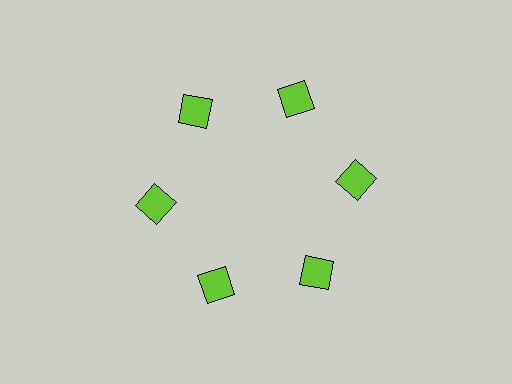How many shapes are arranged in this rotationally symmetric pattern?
There are 6 shapes, arranged in 6 groups of 1.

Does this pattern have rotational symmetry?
Yes, this pattern has 6-fold rotational symmetry. It looks the same after rotating 60 degrees around the center.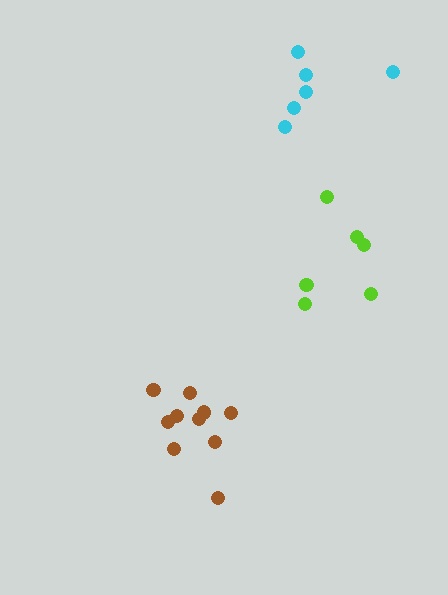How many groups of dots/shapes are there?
There are 3 groups.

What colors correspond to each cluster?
The clusters are colored: cyan, brown, lime.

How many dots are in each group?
Group 1: 6 dots, Group 2: 10 dots, Group 3: 6 dots (22 total).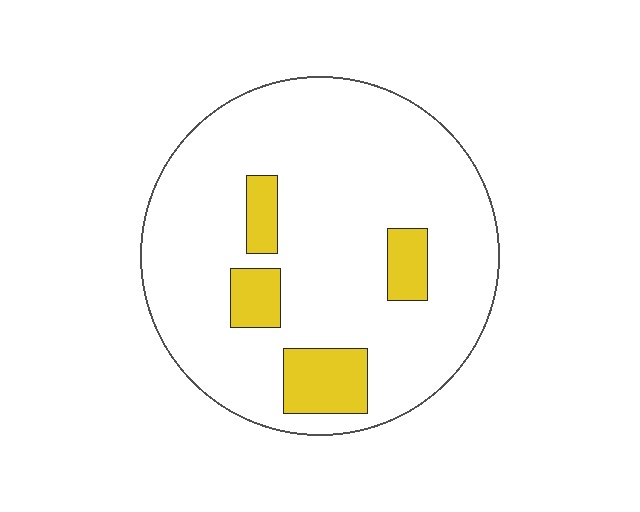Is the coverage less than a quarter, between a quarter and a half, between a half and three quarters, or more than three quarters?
Less than a quarter.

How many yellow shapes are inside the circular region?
4.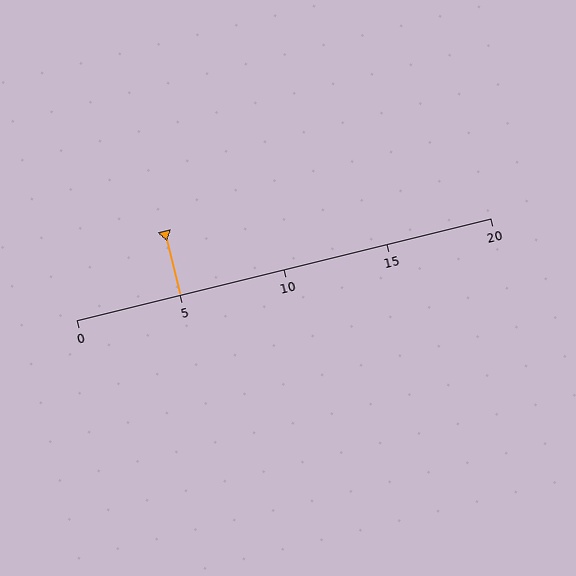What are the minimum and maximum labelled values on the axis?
The axis runs from 0 to 20.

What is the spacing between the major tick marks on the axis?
The major ticks are spaced 5 apart.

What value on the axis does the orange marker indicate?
The marker indicates approximately 5.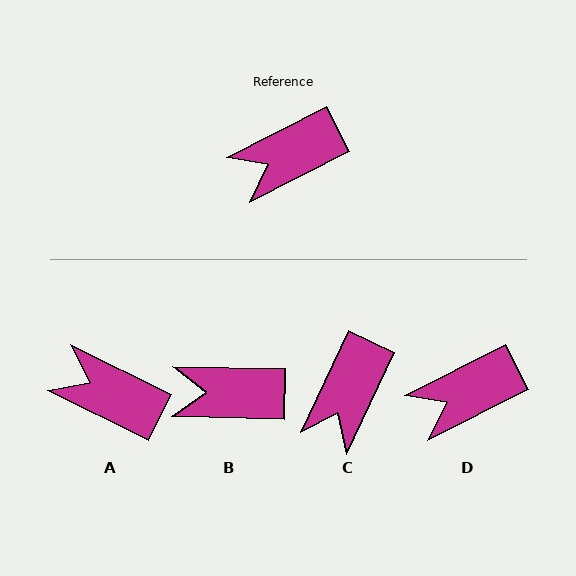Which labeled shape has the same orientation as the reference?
D.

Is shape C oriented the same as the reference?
No, it is off by about 38 degrees.